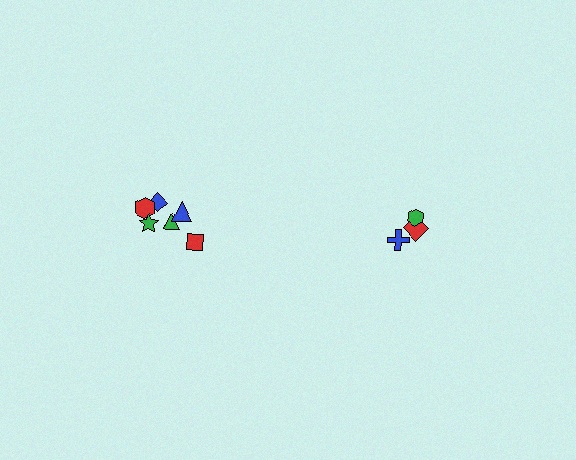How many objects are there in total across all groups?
There are 9 objects.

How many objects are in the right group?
There are 3 objects.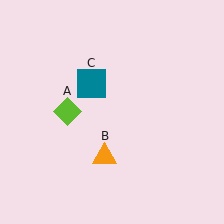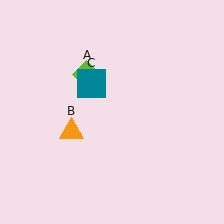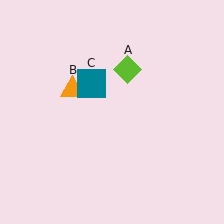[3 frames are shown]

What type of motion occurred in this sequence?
The lime diamond (object A), orange triangle (object B) rotated clockwise around the center of the scene.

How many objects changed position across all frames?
2 objects changed position: lime diamond (object A), orange triangle (object B).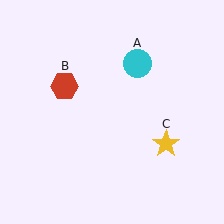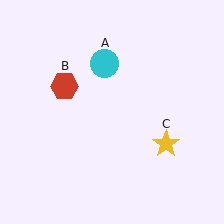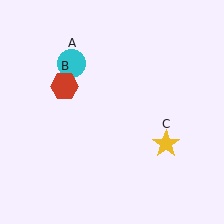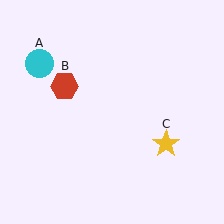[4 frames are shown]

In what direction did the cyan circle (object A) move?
The cyan circle (object A) moved left.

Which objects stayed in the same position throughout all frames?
Red hexagon (object B) and yellow star (object C) remained stationary.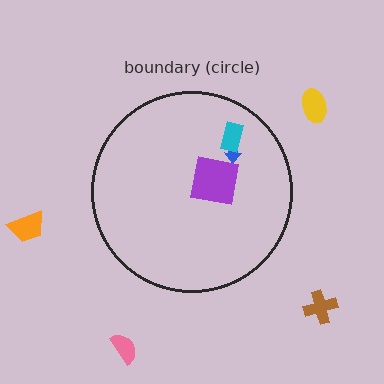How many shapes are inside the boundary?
3 inside, 4 outside.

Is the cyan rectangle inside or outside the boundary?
Inside.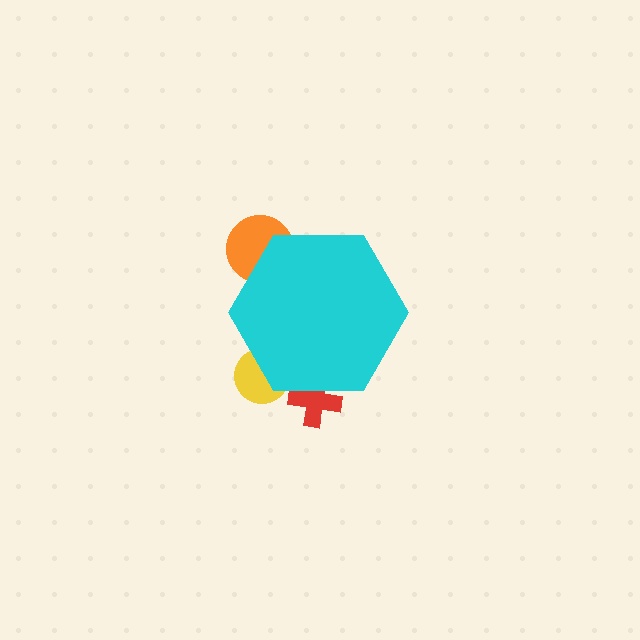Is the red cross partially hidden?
Yes, the red cross is partially hidden behind the cyan hexagon.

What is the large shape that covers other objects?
A cyan hexagon.